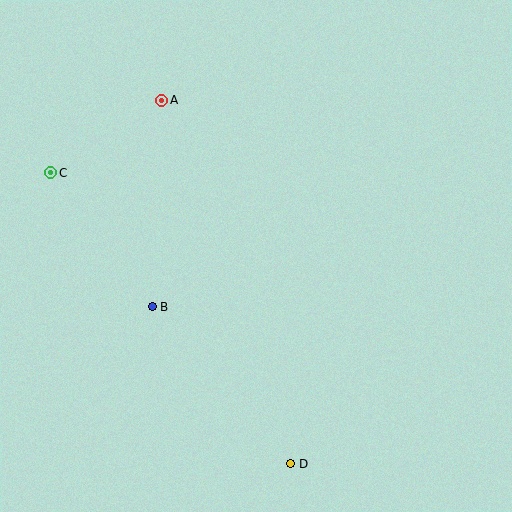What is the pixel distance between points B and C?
The distance between B and C is 168 pixels.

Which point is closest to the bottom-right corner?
Point D is closest to the bottom-right corner.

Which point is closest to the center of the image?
Point B at (153, 307) is closest to the center.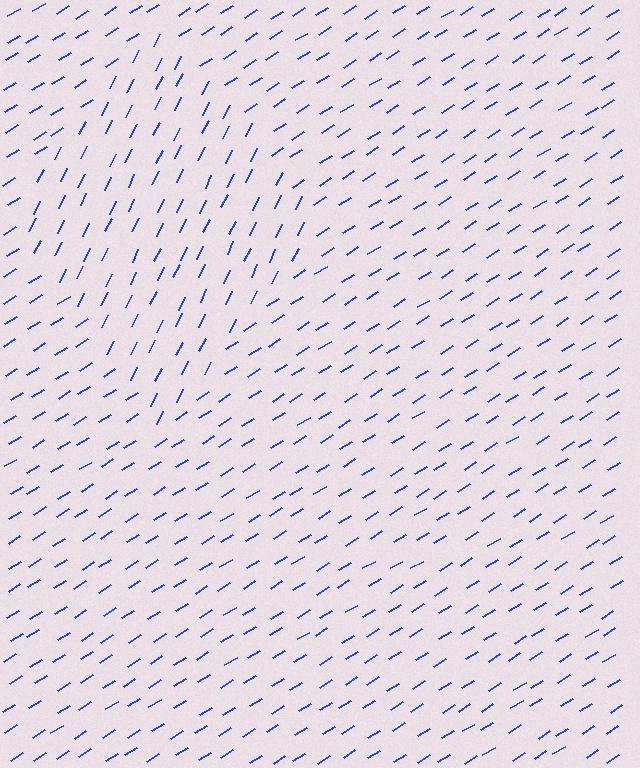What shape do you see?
I see a diamond.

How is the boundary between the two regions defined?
The boundary is defined purely by a change in line orientation (approximately 32 degrees difference). All lines are the same color and thickness.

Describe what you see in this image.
The image is filled with small blue line segments. A diamond region in the image has lines oriented differently from the surrounding lines, creating a visible texture boundary.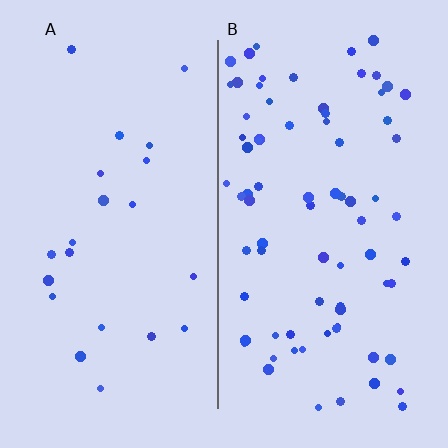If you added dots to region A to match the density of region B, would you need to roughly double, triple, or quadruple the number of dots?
Approximately quadruple.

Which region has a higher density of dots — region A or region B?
B (the right).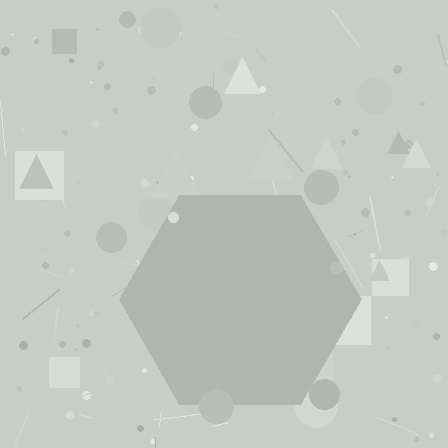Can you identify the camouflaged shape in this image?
The camouflaged shape is a hexagon.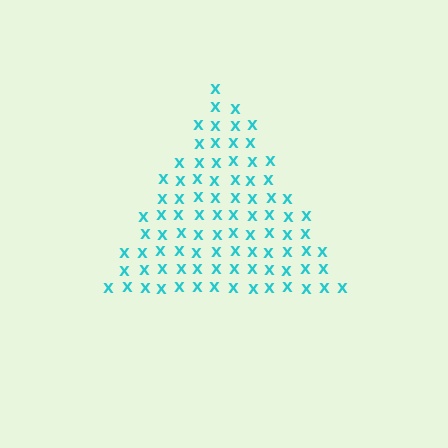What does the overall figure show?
The overall figure shows a triangle.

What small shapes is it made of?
It is made of small letter X's.